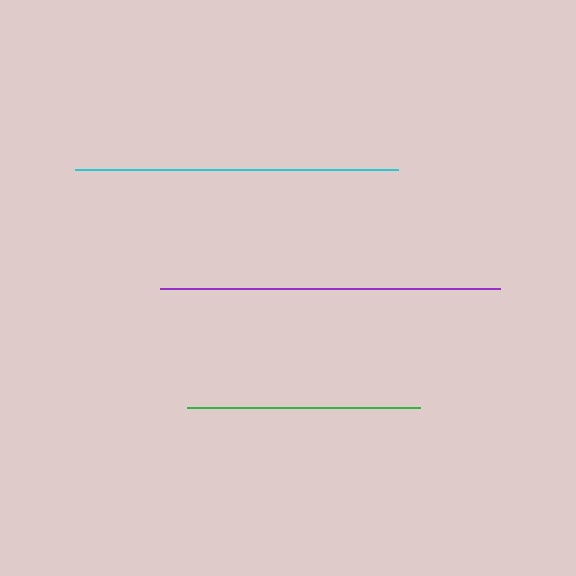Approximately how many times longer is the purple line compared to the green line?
The purple line is approximately 1.5 times the length of the green line.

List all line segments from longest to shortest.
From longest to shortest: purple, cyan, green.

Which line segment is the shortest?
The green line is the shortest at approximately 233 pixels.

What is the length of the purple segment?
The purple segment is approximately 340 pixels long.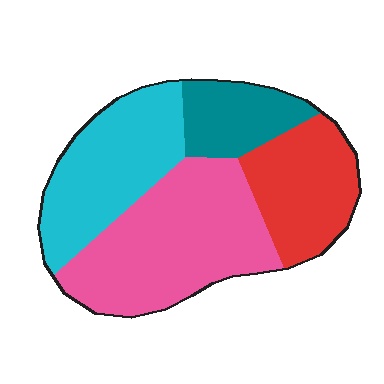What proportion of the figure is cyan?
Cyan takes up about one quarter (1/4) of the figure.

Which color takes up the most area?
Pink, at roughly 40%.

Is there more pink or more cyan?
Pink.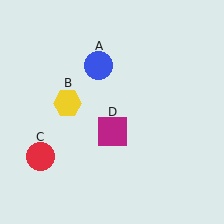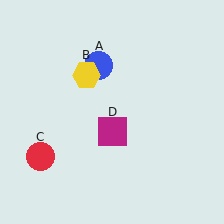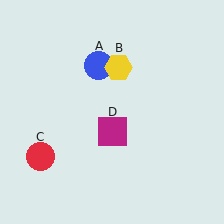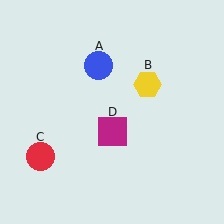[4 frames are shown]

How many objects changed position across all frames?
1 object changed position: yellow hexagon (object B).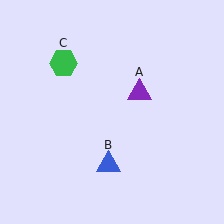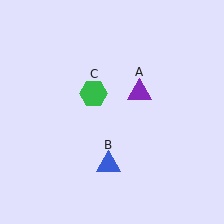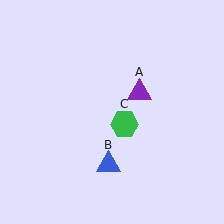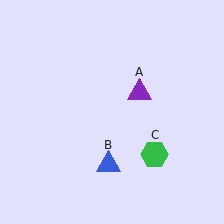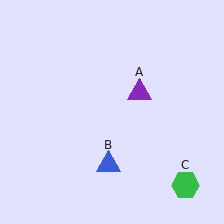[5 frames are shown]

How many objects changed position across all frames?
1 object changed position: green hexagon (object C).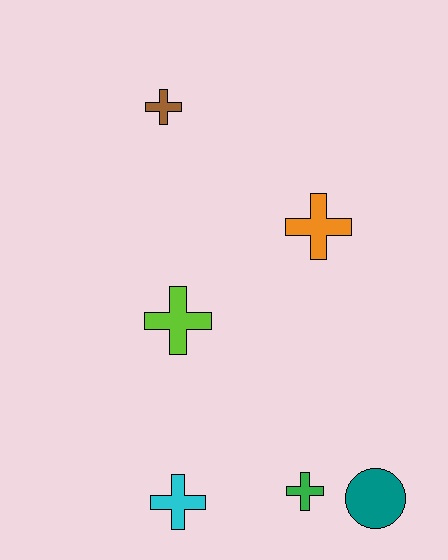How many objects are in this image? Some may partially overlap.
There are 6 objects.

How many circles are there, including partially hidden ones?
There is 1 circle.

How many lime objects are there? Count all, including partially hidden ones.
There is 1 lime object.